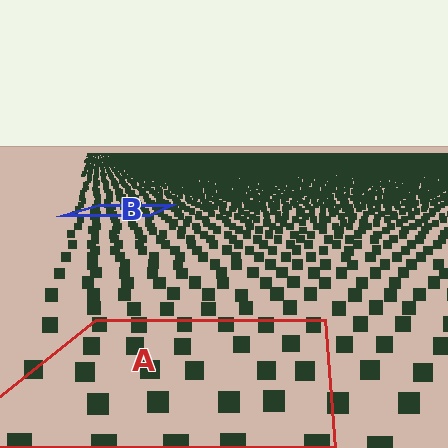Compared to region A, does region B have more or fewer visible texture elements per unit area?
Region B has more texture elements per unit area — they are packed more densely because it is farther away.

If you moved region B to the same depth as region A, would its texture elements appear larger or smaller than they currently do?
They would appear larger. At a closer depth, the same texture elements are projected at a bigger on-screen size.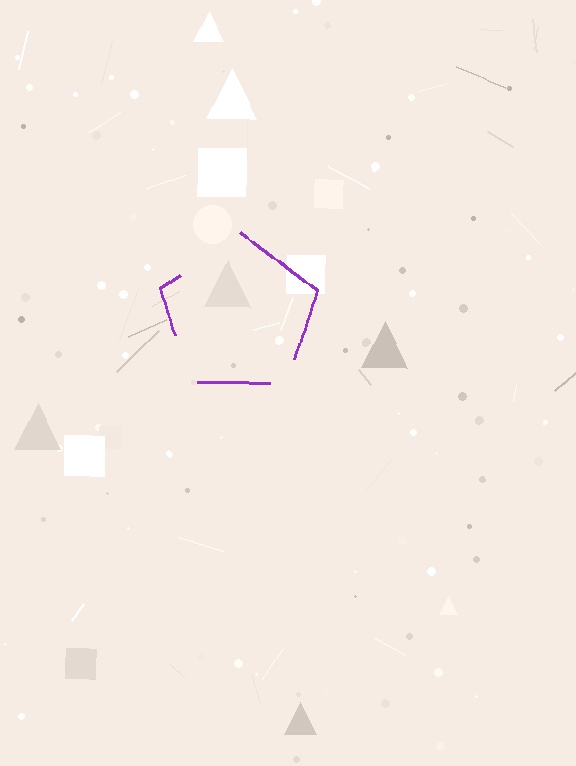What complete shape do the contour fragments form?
The contour fragments form a pentagon.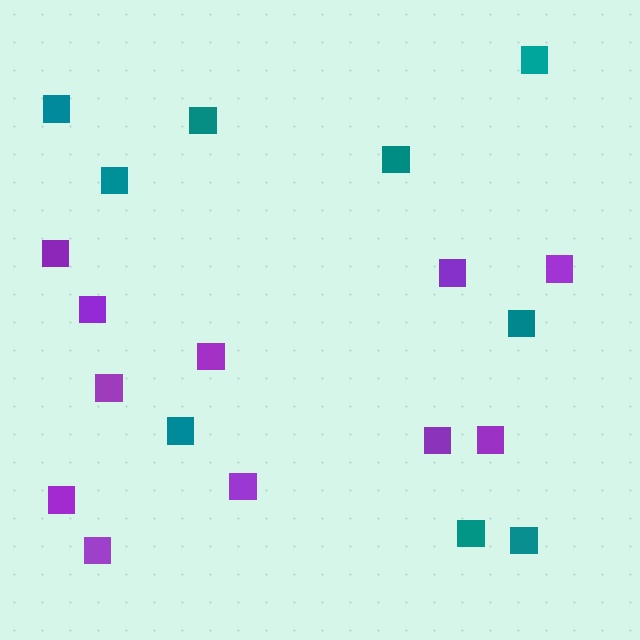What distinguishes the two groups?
There are 2 groups: one group of teal squares (9) and one group of purple squares (11).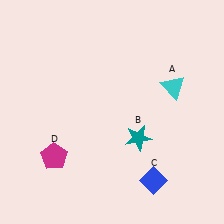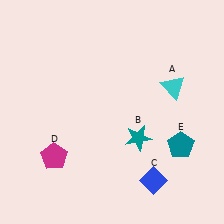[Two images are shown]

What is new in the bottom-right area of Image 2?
A teal pentagon (E) was added in the bottom-right area of Image 2.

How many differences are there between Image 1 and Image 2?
There is 1 difference between the two images.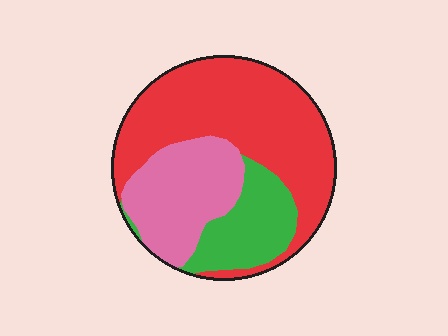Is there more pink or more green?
Pink.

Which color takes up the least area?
Green, at roughly 20%.